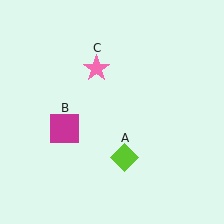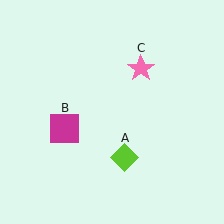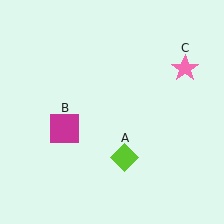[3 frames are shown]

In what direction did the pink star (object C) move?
The pink star (object C) moved right.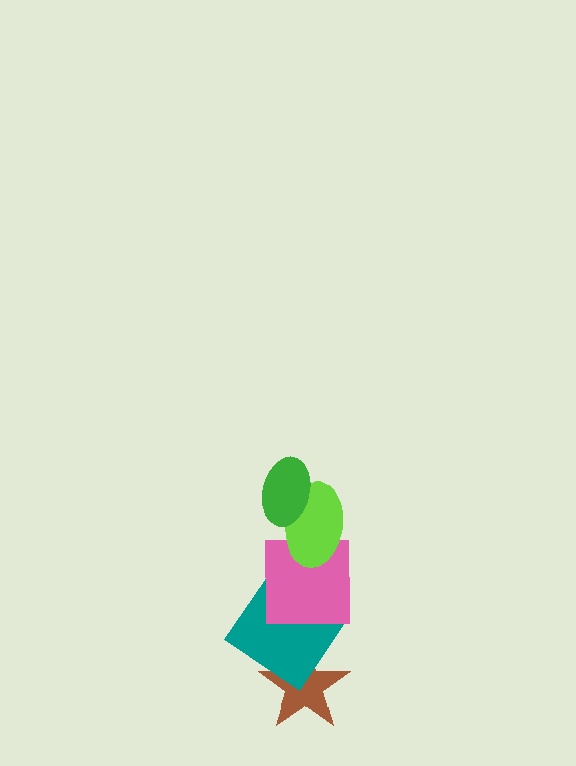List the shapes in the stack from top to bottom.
From top to bottom: the green ellipse, the lime ellipse, the pink square, the teal diamond, the brown star.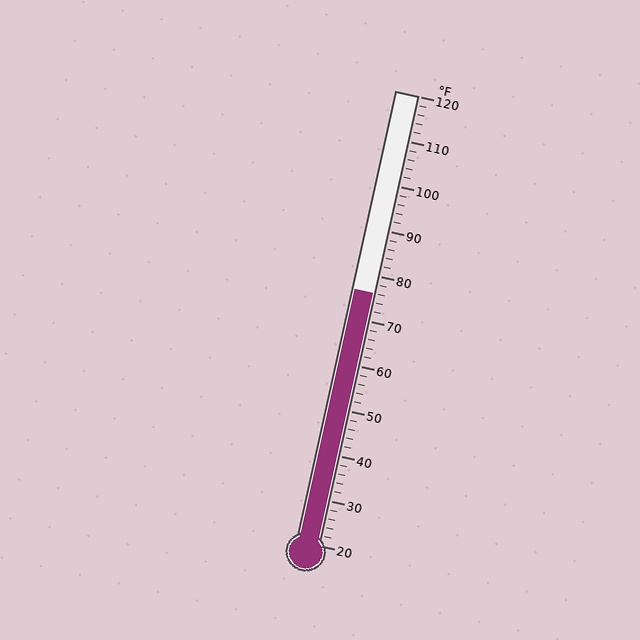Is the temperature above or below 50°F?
The temperature is above 50°F.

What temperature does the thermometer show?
The thermometer shows approximately 76°F.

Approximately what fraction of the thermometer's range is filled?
The thermometer is filled to approximately 55% of its range.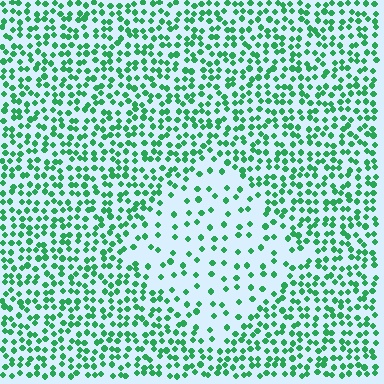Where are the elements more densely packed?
The elements are more densely packed outside the diamond boundary.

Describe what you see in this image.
The image contains small green elements arranged at two different densities. A diamond-shaped region is visible where the elements are less densely packed than the surrounding area.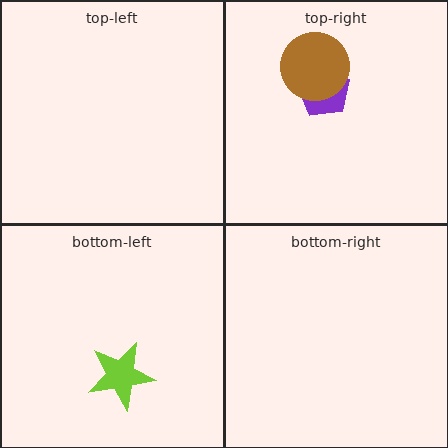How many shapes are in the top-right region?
2.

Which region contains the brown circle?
The top-right region.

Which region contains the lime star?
The bottom-left region.